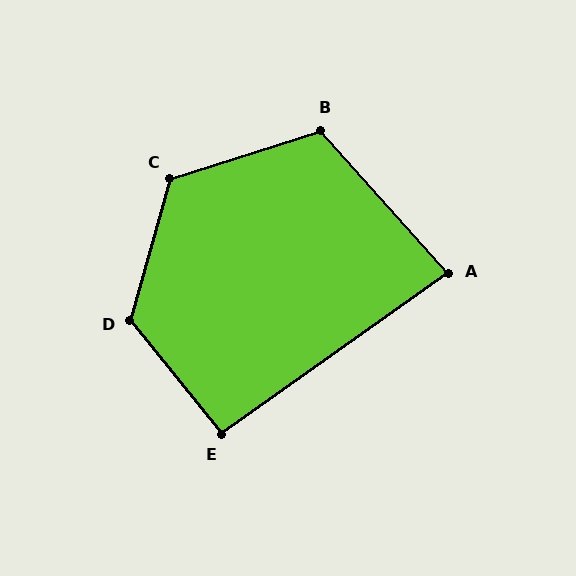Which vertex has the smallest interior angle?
A, at approximately 84 degrees.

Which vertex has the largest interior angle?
D, at approximately 126 degrees.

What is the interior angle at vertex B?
Approximately 114 degrees (obtuse).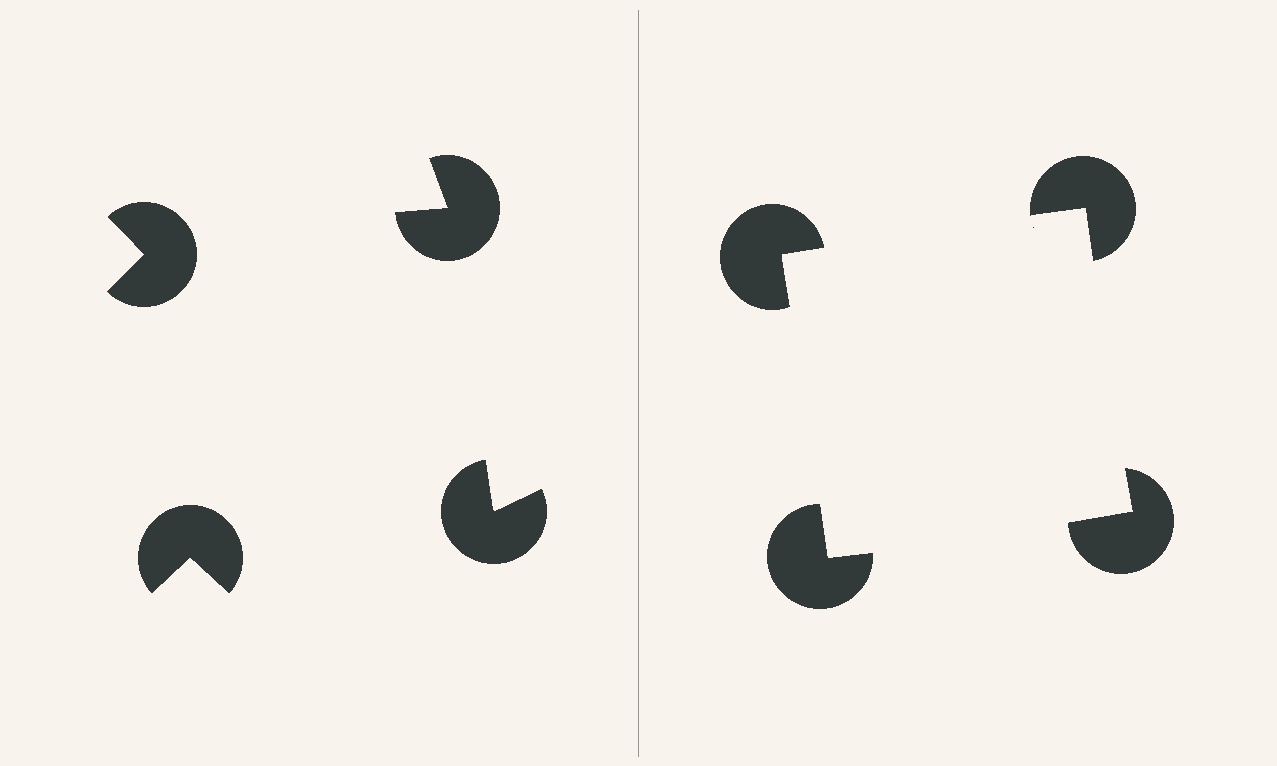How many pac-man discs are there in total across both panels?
8 — 4 on each side.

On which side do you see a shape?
An illusory square appears on the right side. On the left side the wedge cuts are rotated, so no coherent shape forms.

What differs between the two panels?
The pac-man discs are positioned identically on both sides; only the wedge orientations differ. On the right they align to a square; on the left they are misaligned.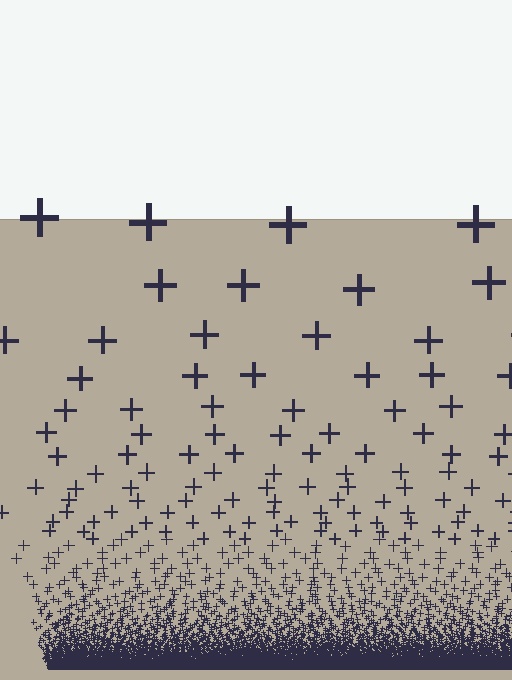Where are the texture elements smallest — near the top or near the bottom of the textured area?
Near the bottom.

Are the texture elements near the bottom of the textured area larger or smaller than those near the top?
Smaller. The gradient is inverted — elements near the bottom are smaller and denser.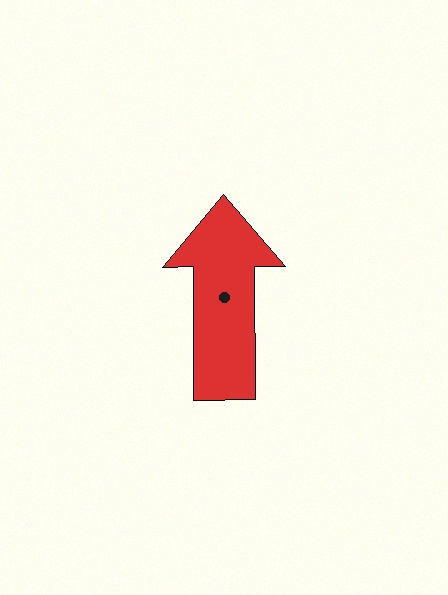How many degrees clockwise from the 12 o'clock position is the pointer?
Approximately 360 degrees.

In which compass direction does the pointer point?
North.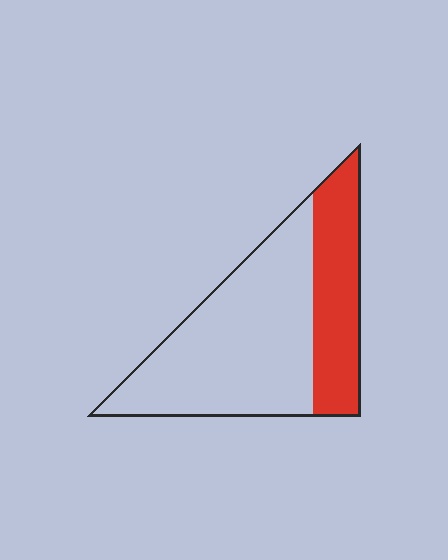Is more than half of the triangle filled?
No.